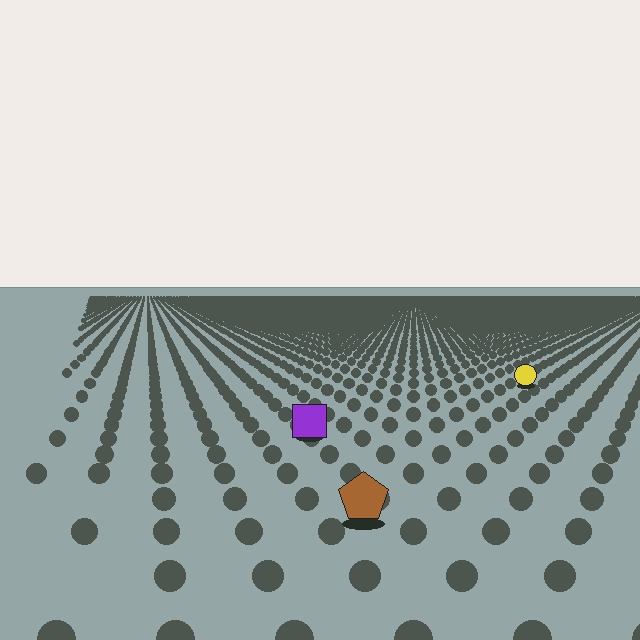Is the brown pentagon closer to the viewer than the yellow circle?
Yes. The brown pentagon is closer — you can tell from the texture gradient: the ground texture is coarser near it.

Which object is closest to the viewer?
The brown pentagon is closest. The texture marks near it are larger and more spread out.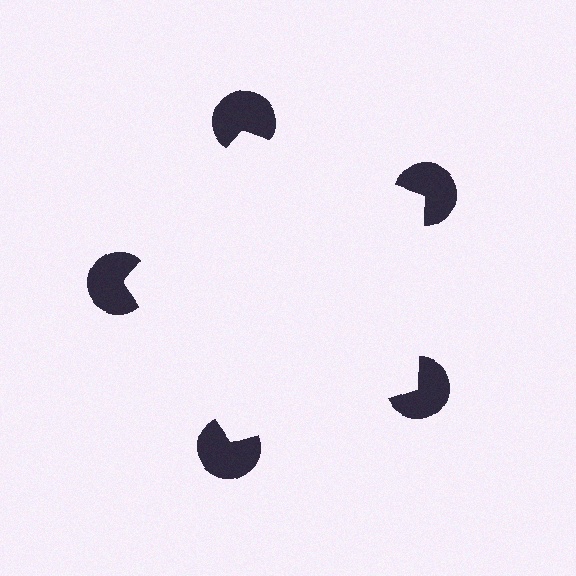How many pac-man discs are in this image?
There are 5 — one at each vertex of the illusory pentagon.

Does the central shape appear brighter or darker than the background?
It typically appears slightly brighter than the background, even though no actual brightness change is drawn.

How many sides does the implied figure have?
5 sides.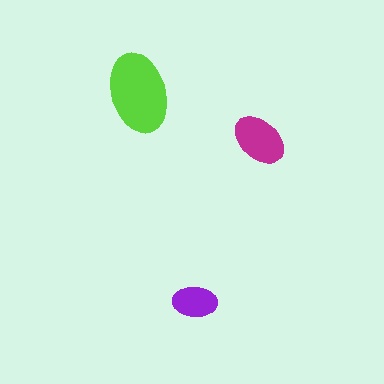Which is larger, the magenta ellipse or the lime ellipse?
The lime one.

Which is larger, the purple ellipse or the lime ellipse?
The lime one.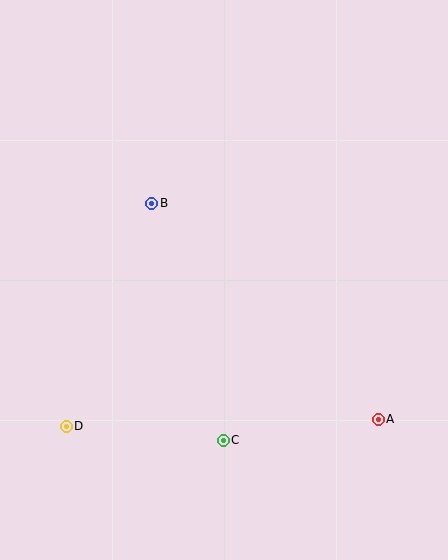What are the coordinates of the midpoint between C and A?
The midpoint between C and A is at (301, 430).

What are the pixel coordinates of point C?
Point C is at (223, 440).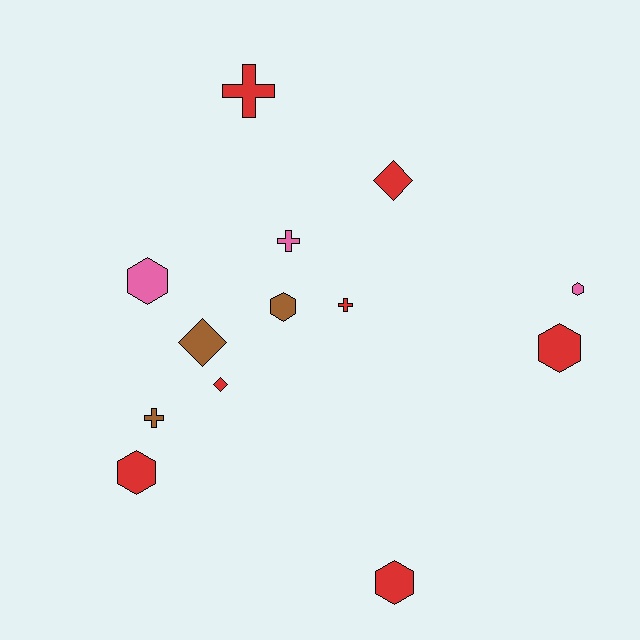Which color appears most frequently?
Red, with 7 objects.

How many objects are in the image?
There are 13 objects.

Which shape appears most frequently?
Hexagon, with 6 objects.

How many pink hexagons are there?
There are 2 pink hexagons.